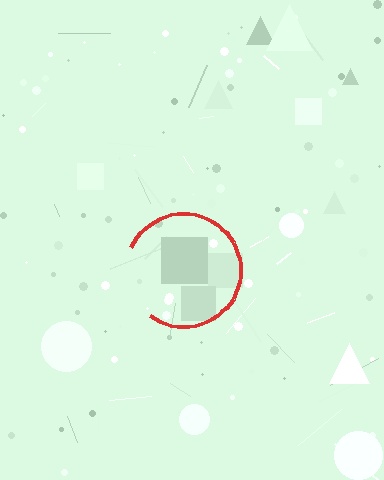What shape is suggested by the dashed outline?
The dashed outline suggests a circle.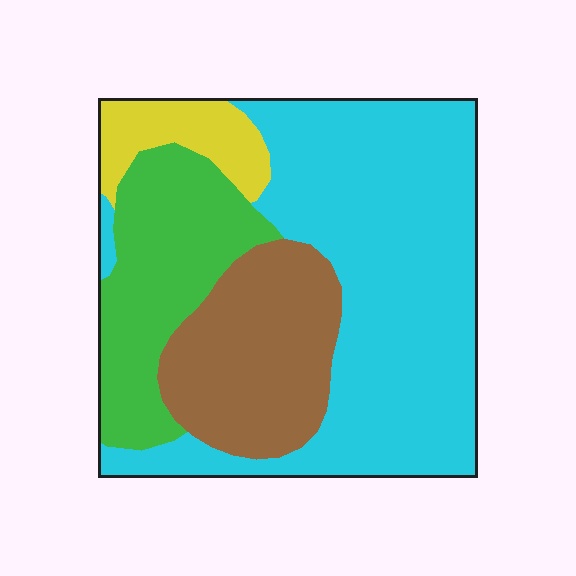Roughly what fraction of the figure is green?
Green covers 20% of the figure.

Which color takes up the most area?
Cyan, at roughly 50%.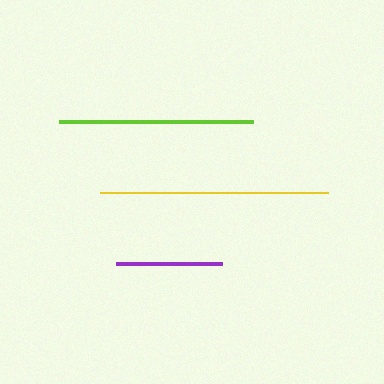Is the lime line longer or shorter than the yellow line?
The yellow line is longer than the lime line.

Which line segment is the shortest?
The purple line is the shortest at approximately 105 pixels.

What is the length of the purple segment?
The purple segment is approximately 105 pixels long.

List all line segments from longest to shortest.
From longest to shortest: yellow, lime, purple.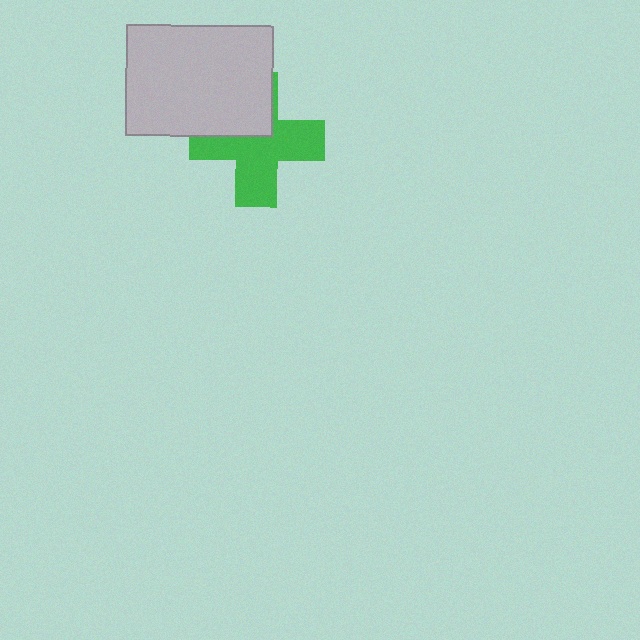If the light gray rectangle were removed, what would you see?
You would see the complete green cross.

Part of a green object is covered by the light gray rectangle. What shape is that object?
It is a cross.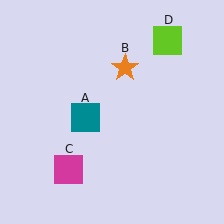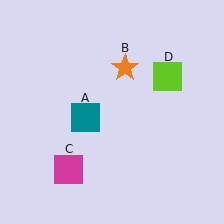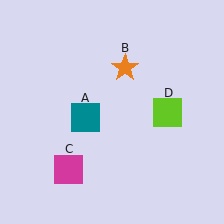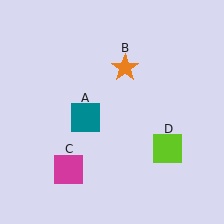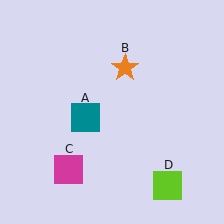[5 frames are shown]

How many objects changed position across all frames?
1 object changed position: lime square (object D).